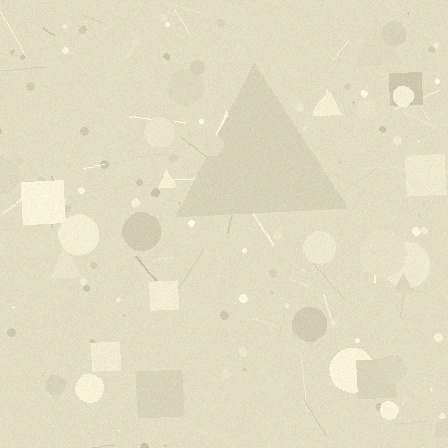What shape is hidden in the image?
A triangle is hidden in the image.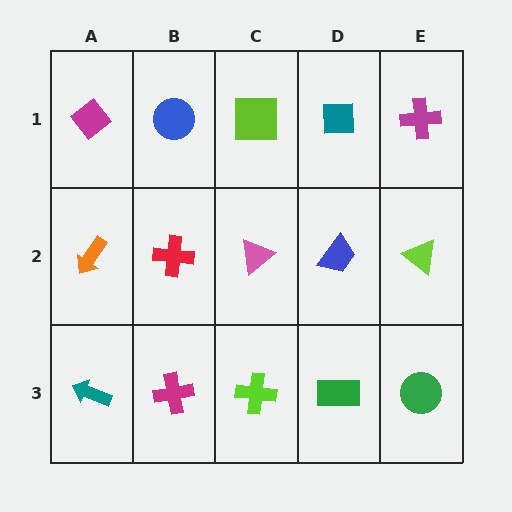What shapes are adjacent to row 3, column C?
A pink triangle (row 2, column C), a magenta cross (row 3, column B), a green rectangle (row 3, column D).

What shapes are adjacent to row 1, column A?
An orange arrow (row 2, column A), a blue circle (row 1, column B).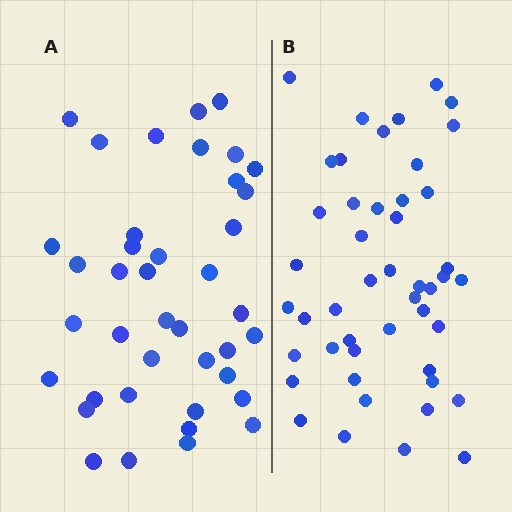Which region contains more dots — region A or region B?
Region B (the right region) has more dots.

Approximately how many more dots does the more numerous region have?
Region B has roughly 8 or so more dots than region A.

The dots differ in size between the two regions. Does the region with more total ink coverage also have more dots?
No. Region A has more total ink coverage because its dots are larger, but region B actually contains more individual dots. Total area can be misleading — the number of items is what matters here.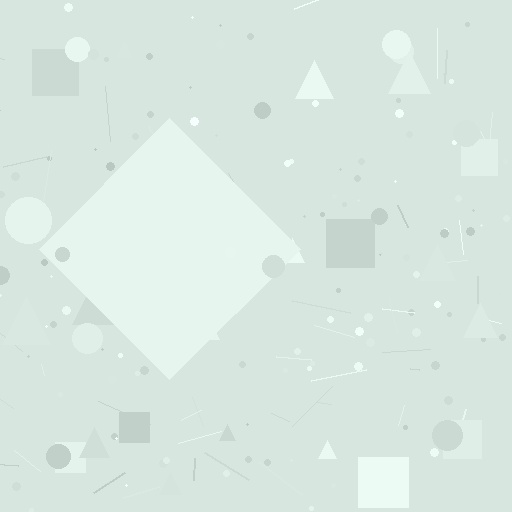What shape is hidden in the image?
A diamond is hidden in the image.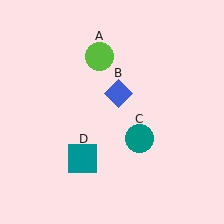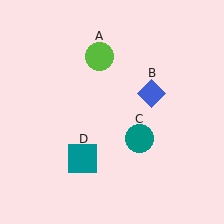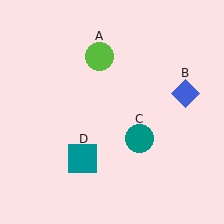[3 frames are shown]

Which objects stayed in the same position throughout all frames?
Lime circle (object A) and teal circle (object C) and teal square (object D) remained stationary.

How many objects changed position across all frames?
1 object changed position: blue diamond (object B).